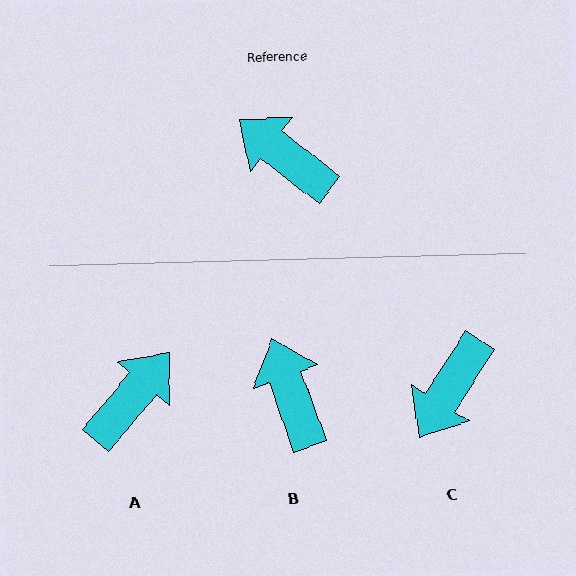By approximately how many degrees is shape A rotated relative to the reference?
Approximately 92 degrees clockwise.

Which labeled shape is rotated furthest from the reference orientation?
C, about 96 degrees away.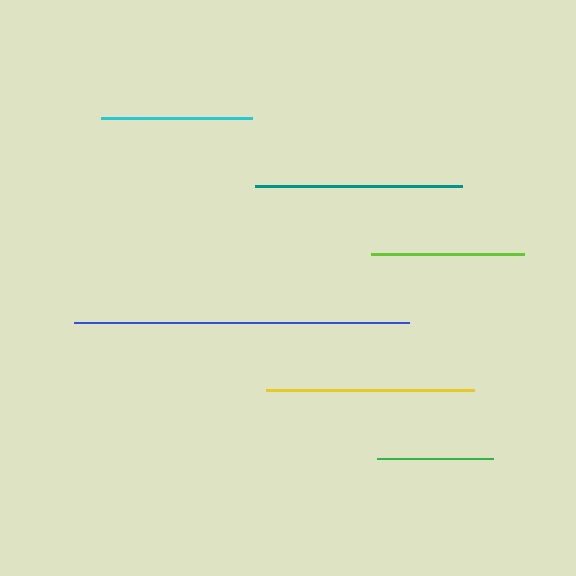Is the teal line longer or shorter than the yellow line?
The yellow line is longer than the teal line.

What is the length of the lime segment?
The lime segment is approximately 153 pixels long.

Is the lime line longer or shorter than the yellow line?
The yellow line is longer than the lime line.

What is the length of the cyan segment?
The cyan segment is approximately 152 pixels long.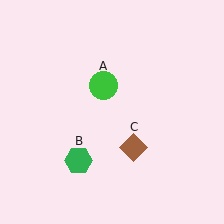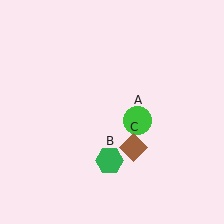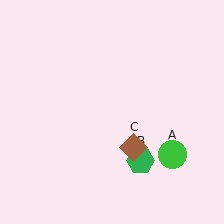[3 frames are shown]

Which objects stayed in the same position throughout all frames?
Brown diamond (object C) remained stationary.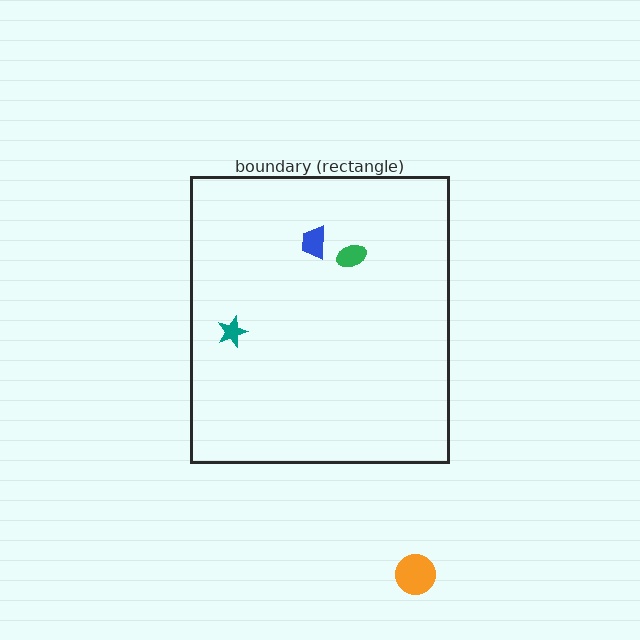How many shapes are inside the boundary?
3 inside, 1 outside.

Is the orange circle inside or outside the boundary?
Outside.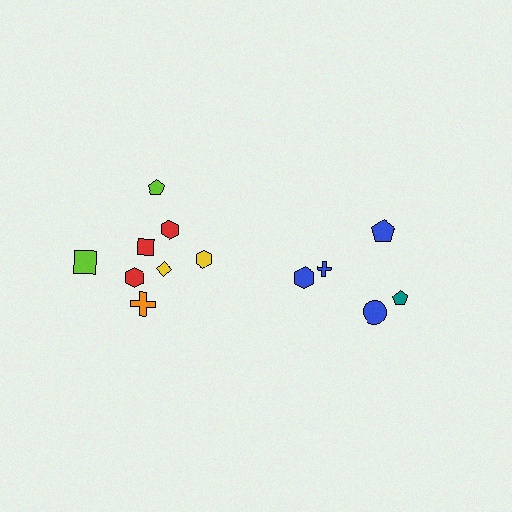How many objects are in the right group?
There are 5 objects.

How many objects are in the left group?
There are 8 objects.